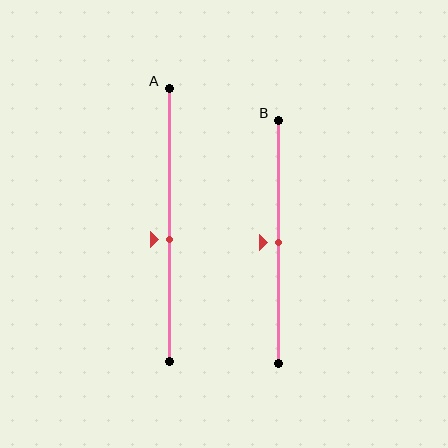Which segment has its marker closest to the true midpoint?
Segment B has its marker closest to the true midpoint.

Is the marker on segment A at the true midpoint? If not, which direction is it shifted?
No, the marker on segment A is shifted downward by about 5% of the segment length.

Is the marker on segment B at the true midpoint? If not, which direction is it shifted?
Yes, the marker on segment B is at the true midpoint.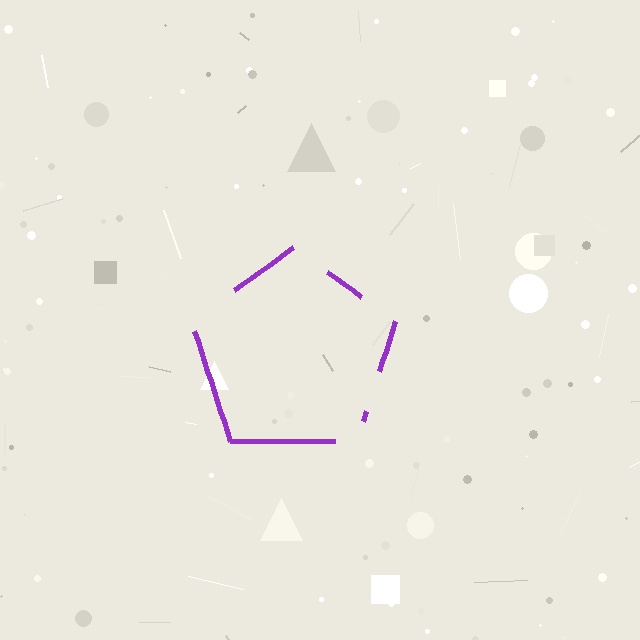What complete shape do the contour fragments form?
The contour fragments form a pentagon.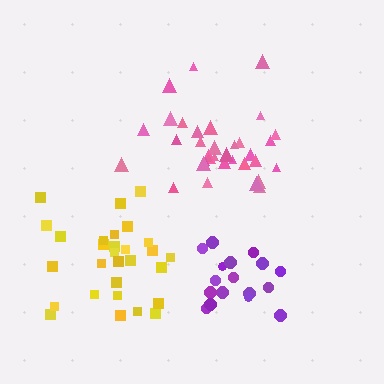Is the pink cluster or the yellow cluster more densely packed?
Pink.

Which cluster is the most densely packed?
Pink.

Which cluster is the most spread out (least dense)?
Yellow.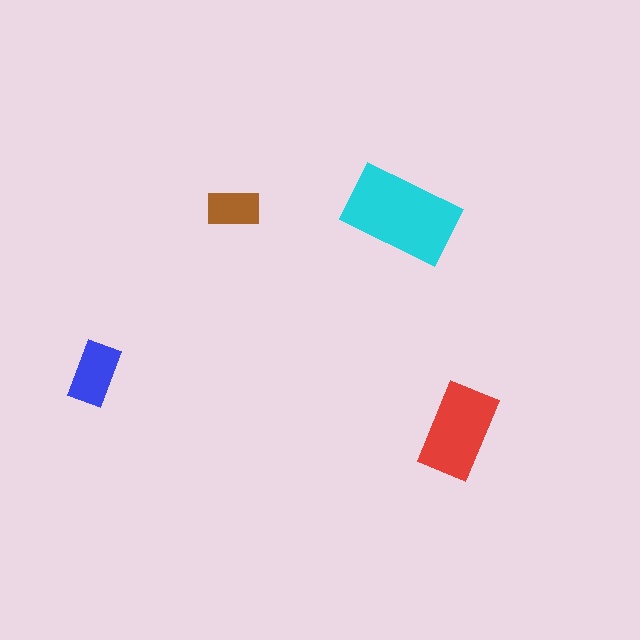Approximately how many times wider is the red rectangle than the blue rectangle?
About 1.5 times wider.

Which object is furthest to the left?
The blue rectangle is leftmost.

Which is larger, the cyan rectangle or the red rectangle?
The cyan one.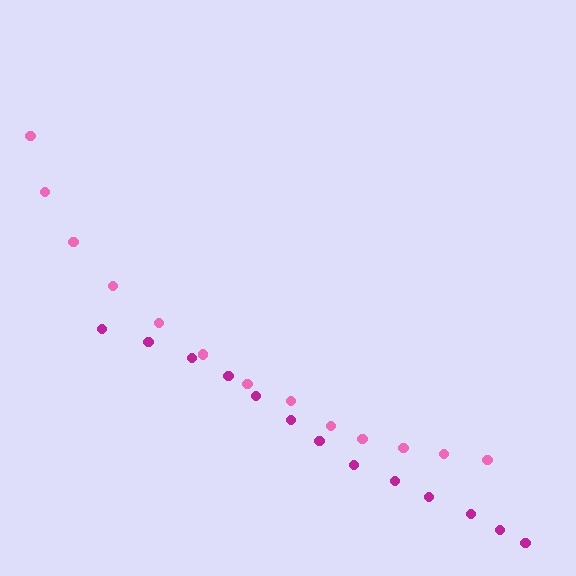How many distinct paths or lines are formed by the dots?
There are 2 distinct paths.